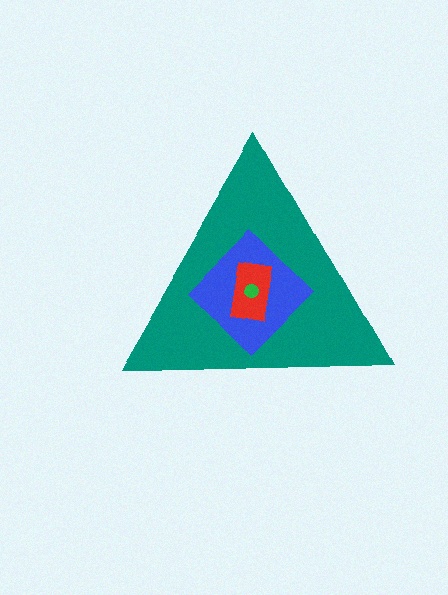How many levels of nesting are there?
4.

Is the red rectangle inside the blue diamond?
Yes.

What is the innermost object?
The green circle.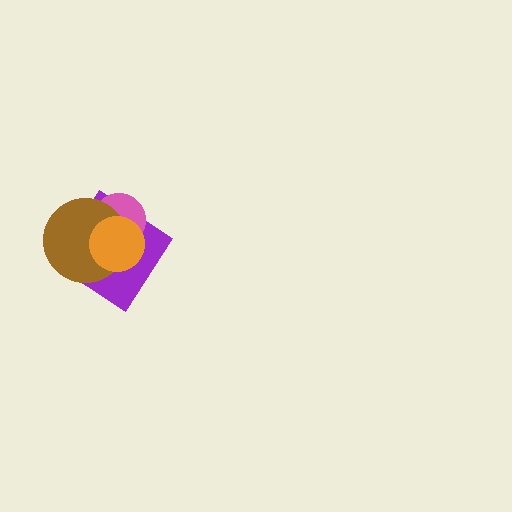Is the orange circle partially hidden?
No, no other shape covers it.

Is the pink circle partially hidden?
Yes, it is partially covered by another shape.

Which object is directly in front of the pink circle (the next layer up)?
The brown circle is directly in front of the pink circle.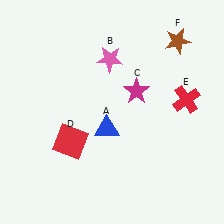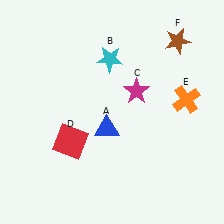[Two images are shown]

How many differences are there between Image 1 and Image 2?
There are 2 differences between the two images.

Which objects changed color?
B changed from pink to cyan. E changed from red to orange.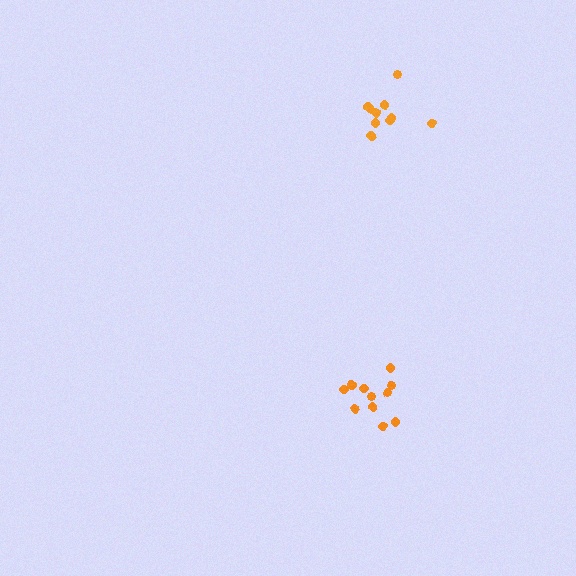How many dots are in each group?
Group 1: 11 dots, Group 2: 10 dots (21 total).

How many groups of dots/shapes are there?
There are 2 groups.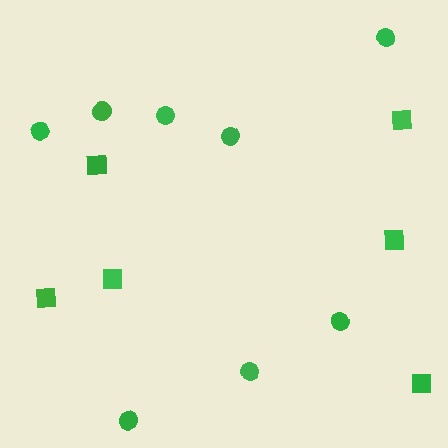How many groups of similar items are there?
There are 2 groups: one group of squares (6) and one group of circles (8).